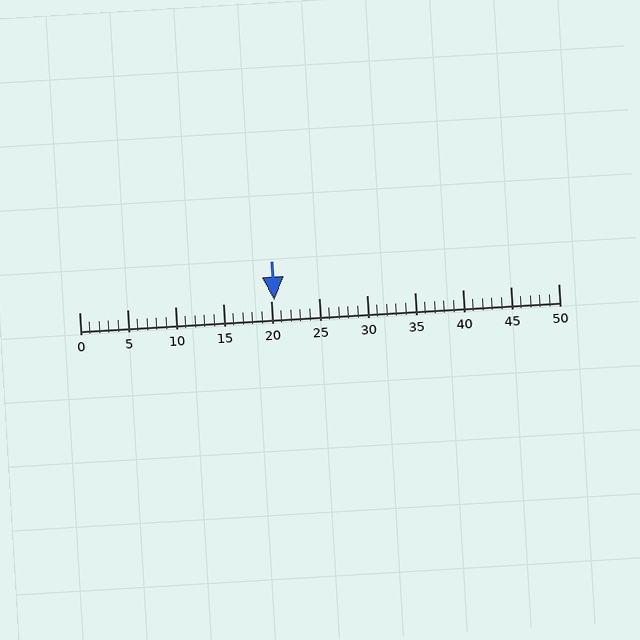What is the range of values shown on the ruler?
The ruler shows values from 0 to 50.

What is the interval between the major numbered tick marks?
The major tick marks are spaced 5 units apart.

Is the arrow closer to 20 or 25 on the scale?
The arrow is closer to 20.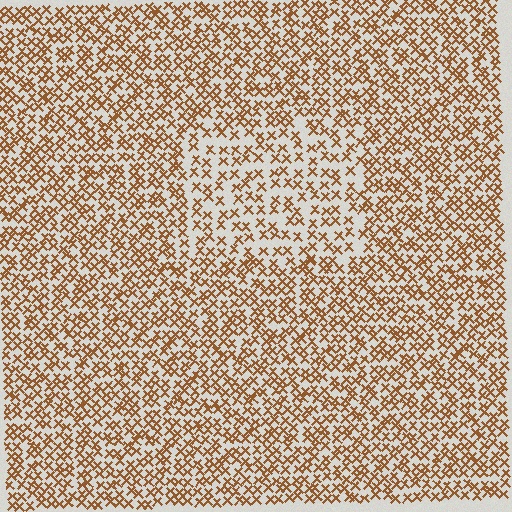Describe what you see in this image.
The image contains small brown elements arranged at two different densities. A rectangle-shaped region is visible where the elements are less densely packed than the surrounding area.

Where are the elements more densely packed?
The elements are more densely packed outside the rectangle boundary.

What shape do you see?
I see a rectangle.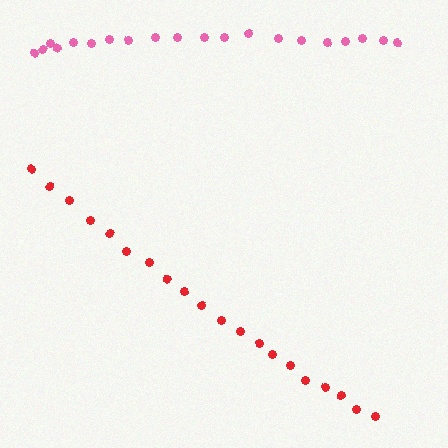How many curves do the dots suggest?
There are 2 distinct paths.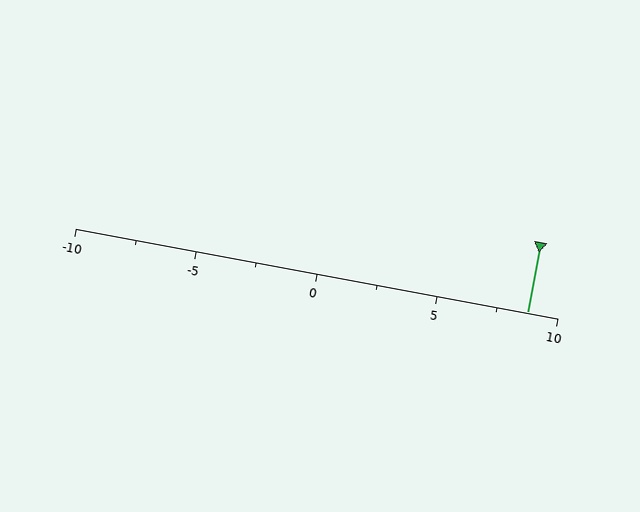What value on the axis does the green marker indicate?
The marker indicates approximately 8.8.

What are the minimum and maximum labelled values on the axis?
The axis runs from -10 to 10.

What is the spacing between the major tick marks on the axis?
The major ticks are spaced 5 apart.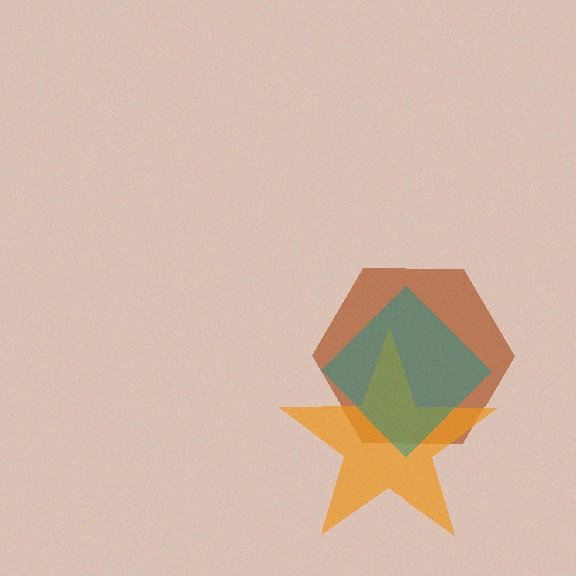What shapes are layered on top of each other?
The layered shapes are: a brown hexagon, an orange star, a teal diamond.